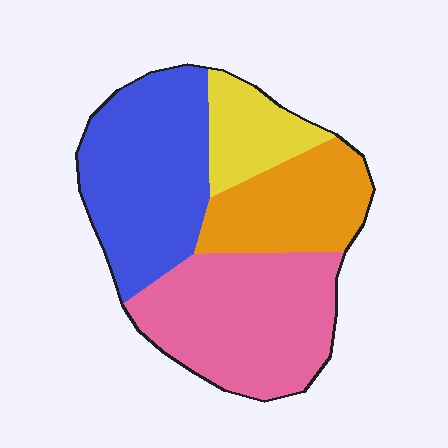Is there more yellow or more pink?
Pink.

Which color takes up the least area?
Yellow, at roughly 10%.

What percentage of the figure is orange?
Orange takes up less than a quarter of the figure.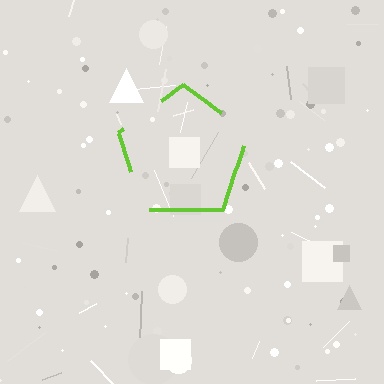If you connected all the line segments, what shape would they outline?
They would outline a pentagon.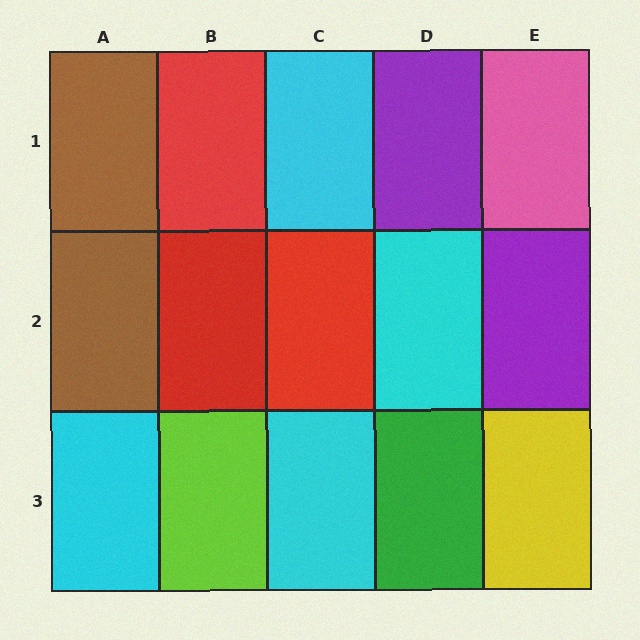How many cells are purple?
2 cells are purple.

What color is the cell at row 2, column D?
Cyan.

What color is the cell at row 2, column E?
Purple.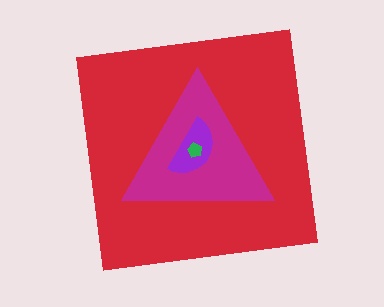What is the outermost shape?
The red square.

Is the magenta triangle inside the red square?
Yes.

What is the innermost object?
The green pentagon.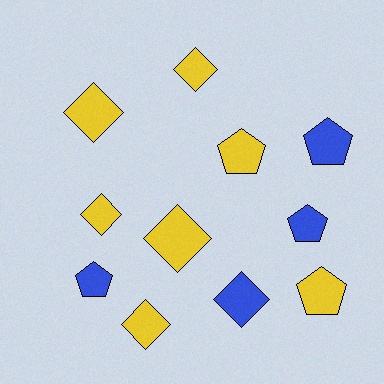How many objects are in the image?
There are 11 objects.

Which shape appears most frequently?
Diamond, with 6 objects.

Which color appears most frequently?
Yellow, with 7 objects.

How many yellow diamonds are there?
There are 5 yellow diamonds.